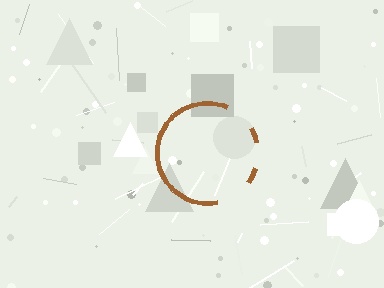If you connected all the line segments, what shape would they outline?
They would outline a circle.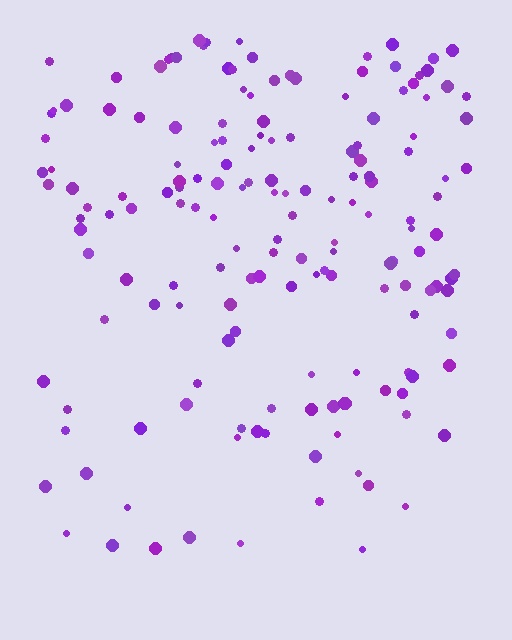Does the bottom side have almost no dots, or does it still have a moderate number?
Still a moderate number, just noticeably fewer than the top.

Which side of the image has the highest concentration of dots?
The top.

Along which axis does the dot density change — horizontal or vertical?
Vertical.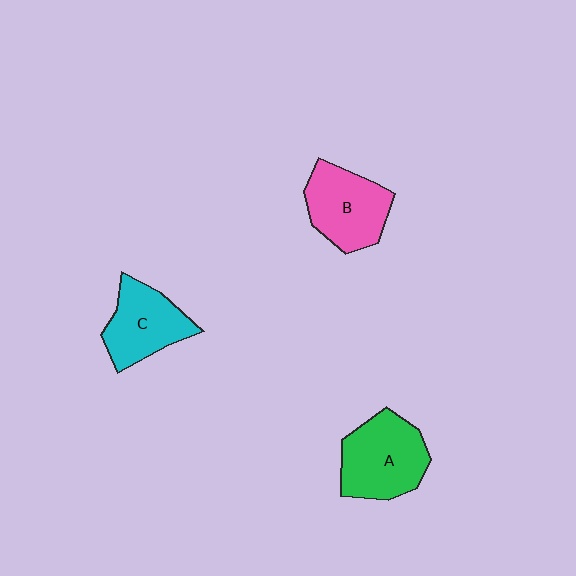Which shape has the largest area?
Shape A (green).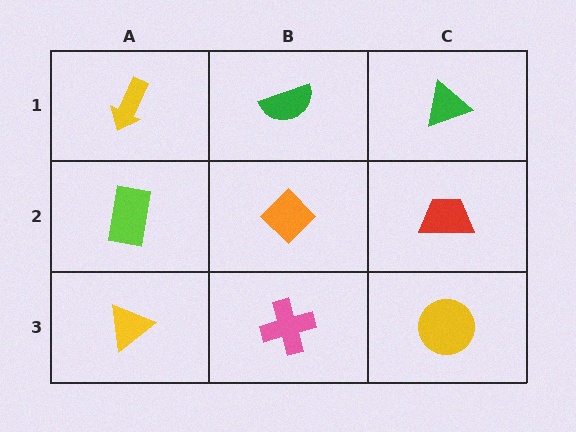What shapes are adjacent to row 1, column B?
An orange diamond (row 2, column B), a yellow arrow (row 1, column A), a green triangle (row 1, column C).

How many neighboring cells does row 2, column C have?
3.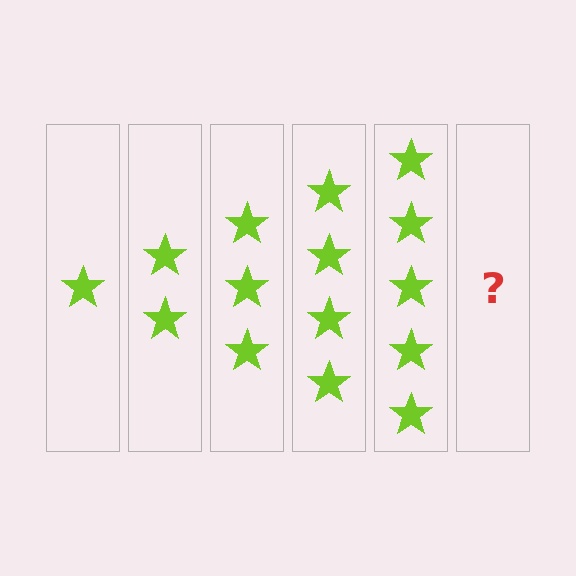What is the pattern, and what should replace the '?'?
The pattern is that each step adds one more star. The '?' should be 6 stars.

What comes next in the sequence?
The next element should be 6 stars.